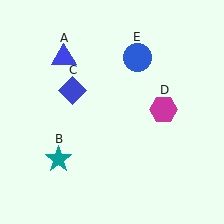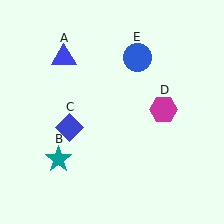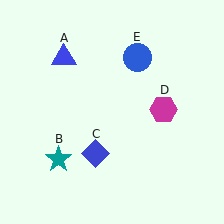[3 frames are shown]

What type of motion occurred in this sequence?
The blue diamond (object C) rotated counterclockwise around the center of the scene.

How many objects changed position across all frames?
1 object changed position: blue diamond (object C).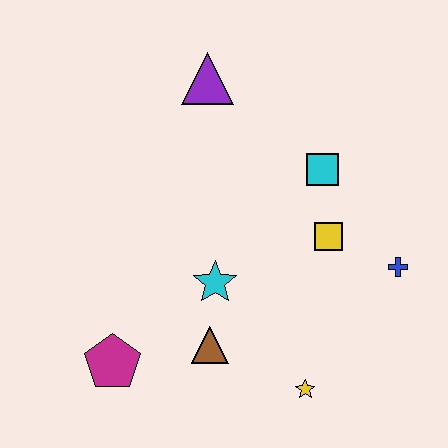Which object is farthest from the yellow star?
The purple triangle is farthest from the yellow star.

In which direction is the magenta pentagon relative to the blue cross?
The magenta pentagon is to the left of the blue cross.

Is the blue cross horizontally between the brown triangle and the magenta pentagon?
No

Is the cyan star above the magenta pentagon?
Yes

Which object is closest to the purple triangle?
The cyan square is closest to the purple triangle.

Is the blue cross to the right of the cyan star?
Yes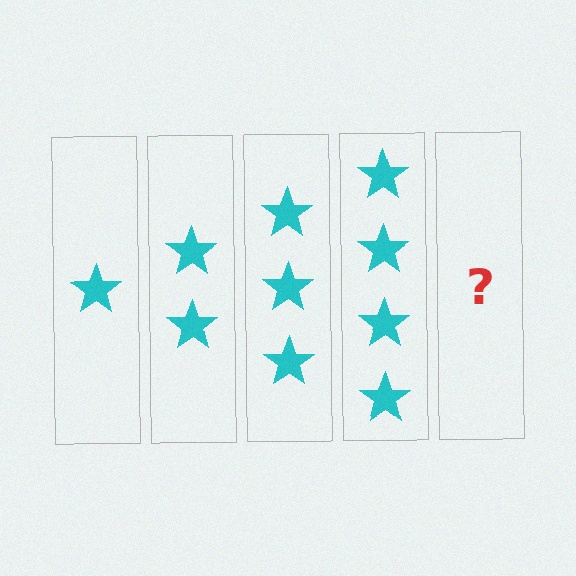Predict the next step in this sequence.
The next step is 5 stars.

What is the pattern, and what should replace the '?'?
The pattern is that each step adds one more star. The '?' should be 5 stars.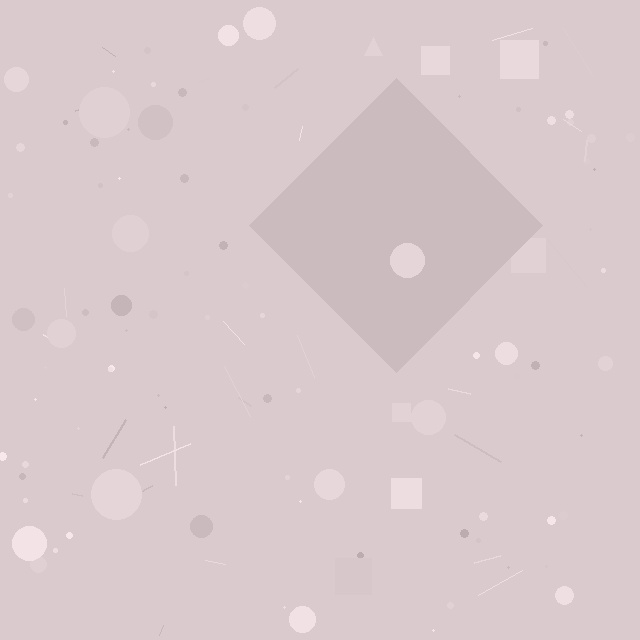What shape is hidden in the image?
A diamond is hidden in the image.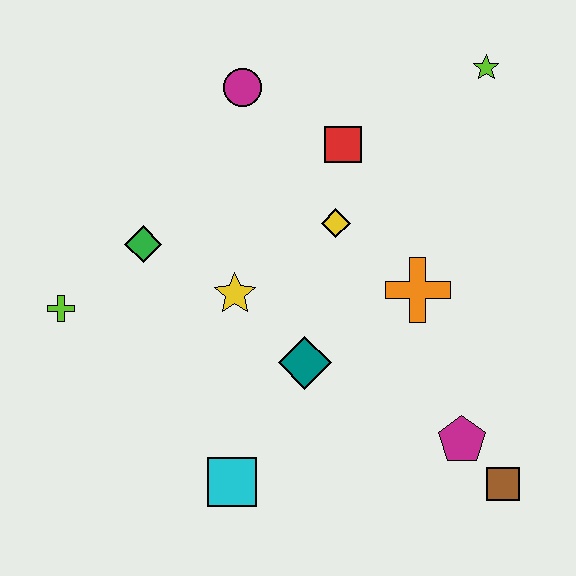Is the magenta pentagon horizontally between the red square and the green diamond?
No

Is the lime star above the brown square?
Yes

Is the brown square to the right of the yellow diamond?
Yes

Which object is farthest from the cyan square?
The lime star is farthest from the cyan square.